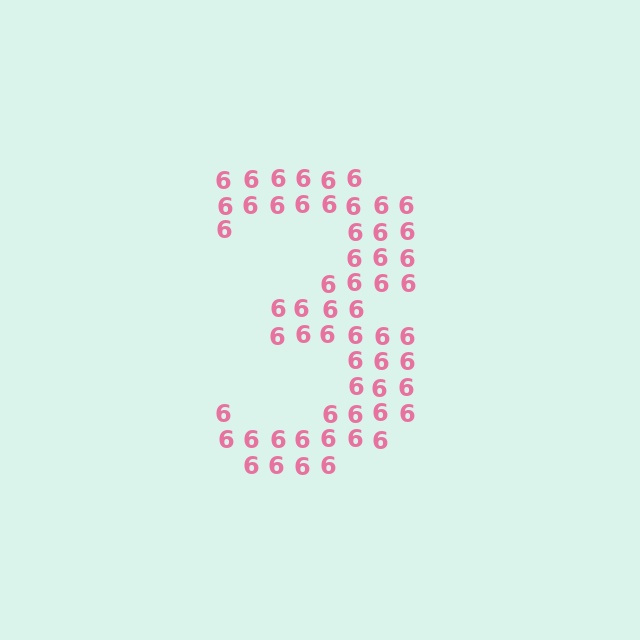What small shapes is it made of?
It is made of small digit 6's.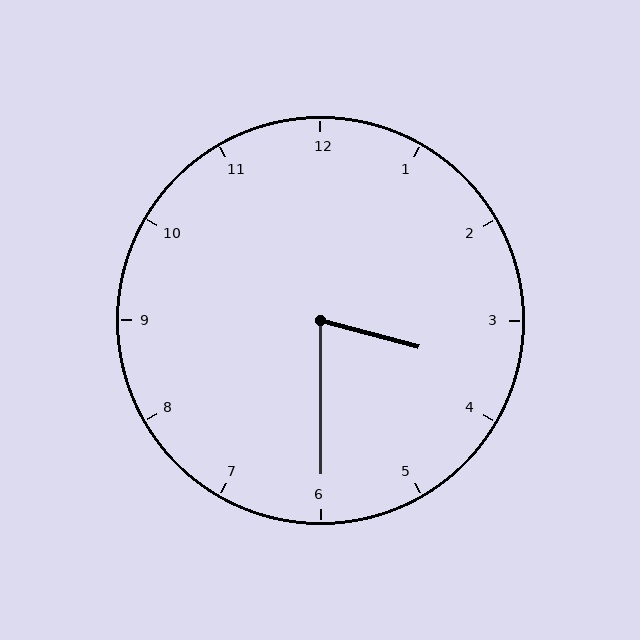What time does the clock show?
3:30.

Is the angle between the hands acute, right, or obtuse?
It is acute.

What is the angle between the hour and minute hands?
Approximately 75 degrees.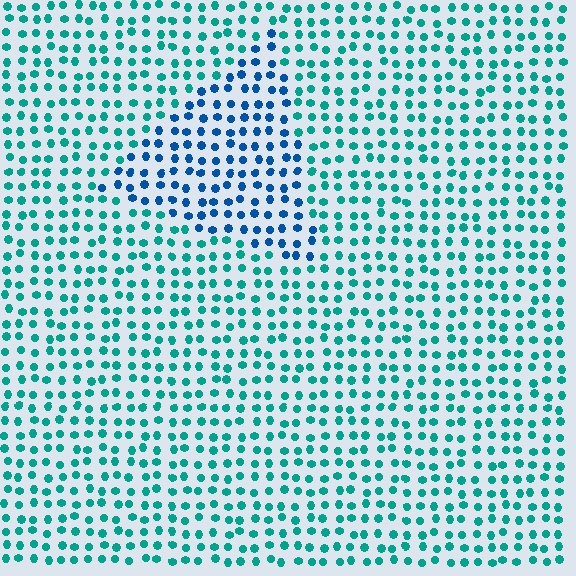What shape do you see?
I see a triangle.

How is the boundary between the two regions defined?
The boundary is defined purely by a slight shift in hue (about 39 degrees). Spacing, size, and orientation are identical on both sides.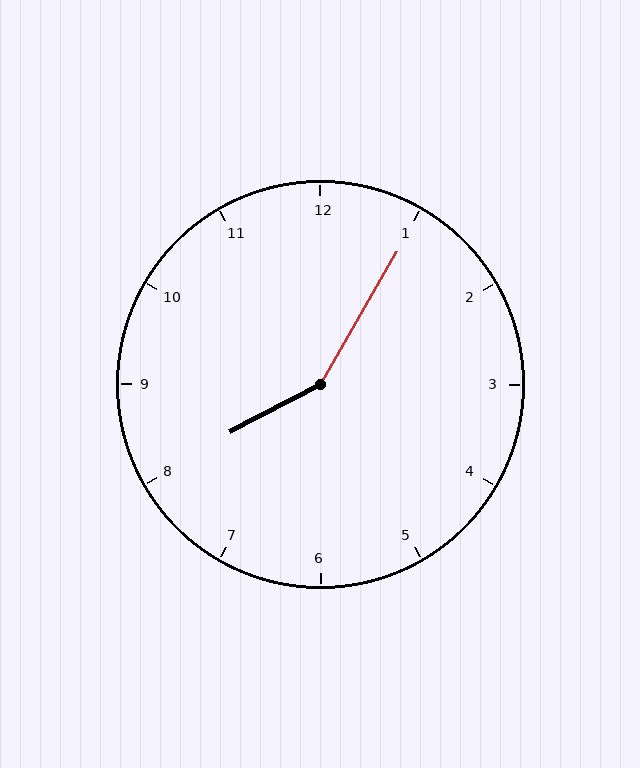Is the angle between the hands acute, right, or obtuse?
It is obtuse.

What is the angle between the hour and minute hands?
Approximately 148 degrees.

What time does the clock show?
8:05.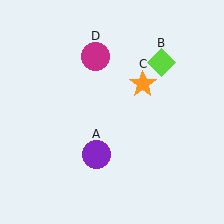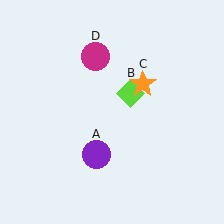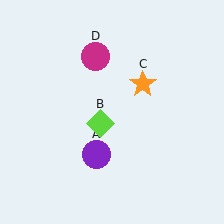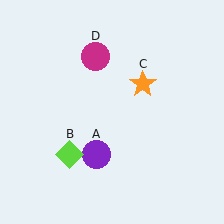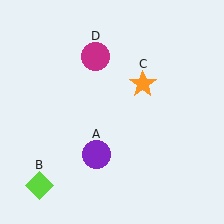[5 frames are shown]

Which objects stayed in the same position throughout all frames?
Purple circle (object A) and orange star (object C) and magenta circle (object D) remained stationary.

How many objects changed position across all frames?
1 object changed position: lime diamond (object B).